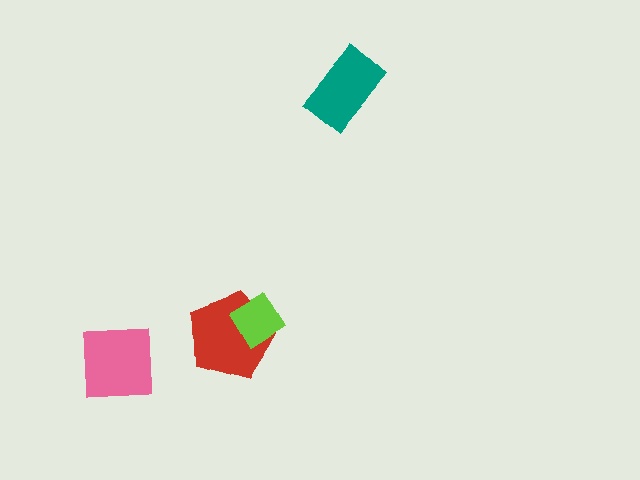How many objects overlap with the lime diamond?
1 object overlaps with the lime diamond.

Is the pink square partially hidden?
No, no other shape covers it.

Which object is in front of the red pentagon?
The lime diamond is in front of the red pentagon.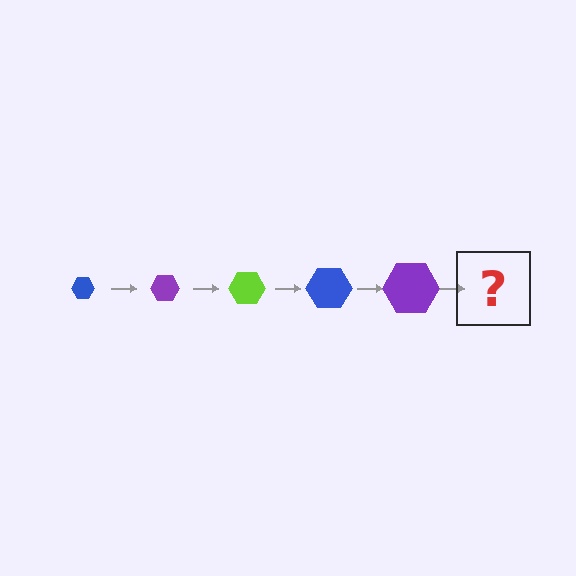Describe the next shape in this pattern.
It should be a lime hexagon, larger than the previous one.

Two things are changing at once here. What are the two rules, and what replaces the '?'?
The two rules are that the hexagon grows larger each step and the color cycles through blue, purple, and lime. The '?' should be a lime hexagon, larger than the previous one.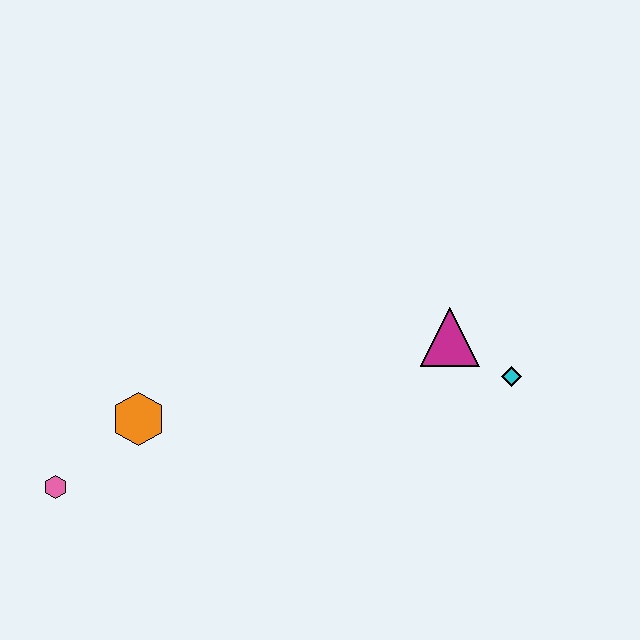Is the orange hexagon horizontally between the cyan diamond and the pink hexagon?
Yes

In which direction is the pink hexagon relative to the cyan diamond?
The pink hexagon is to the left of the cyan diamond.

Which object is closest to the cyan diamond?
The magenta triangle is closest to the cyan diamond.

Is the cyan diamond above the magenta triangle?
No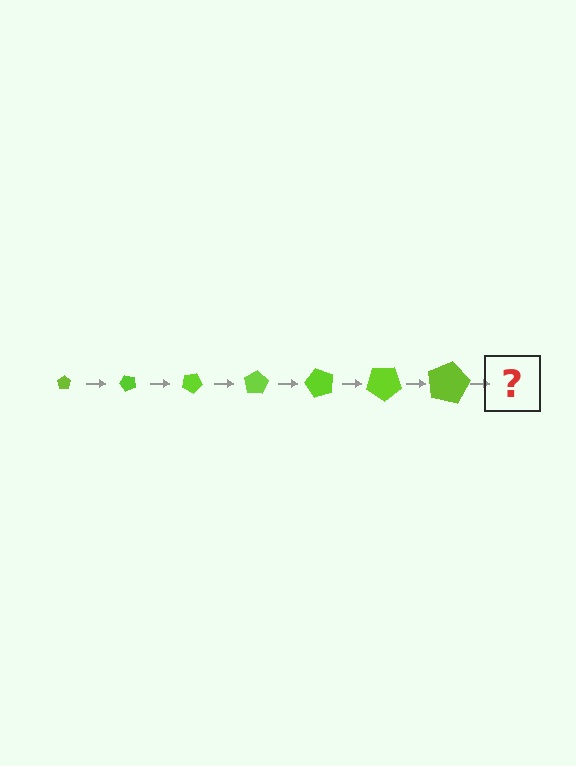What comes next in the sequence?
The next element should be a pentagon, larger than the previous one and rotated 350 degrees from the start.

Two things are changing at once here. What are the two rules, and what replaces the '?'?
The two rules are that the pentagon grows larger each step and it rotates 50 degrees each step. The '?' should be a pentagon, larger than the previous one and rotated 350 degrees from the start.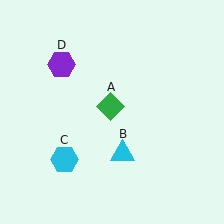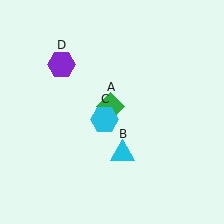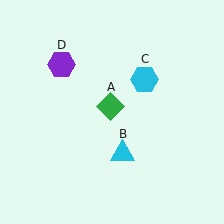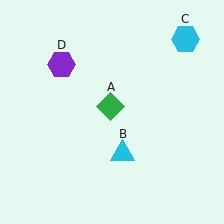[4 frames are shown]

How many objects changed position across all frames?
1 object changed position: cyan hexagon (object C).